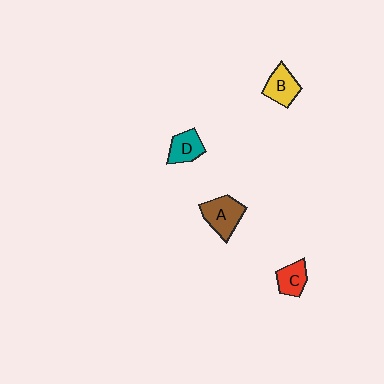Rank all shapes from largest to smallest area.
From largest to smallest: A (brown), B (yellow), D (teal), C (red).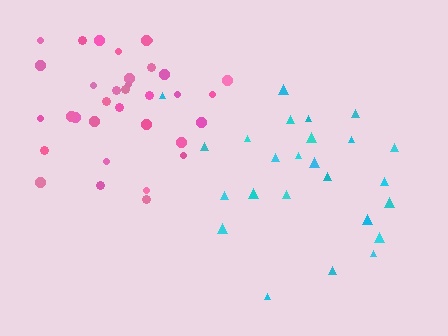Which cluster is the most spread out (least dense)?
Cyan.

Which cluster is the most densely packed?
Pink.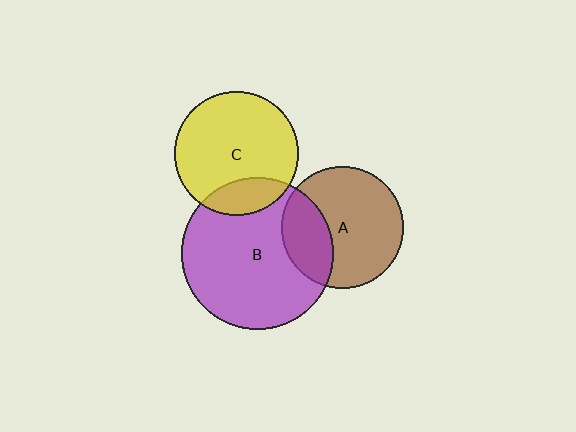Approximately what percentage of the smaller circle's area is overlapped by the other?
Approximately 30%.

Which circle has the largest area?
Circle B (purple).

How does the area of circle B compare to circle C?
Approximately 1.5 times.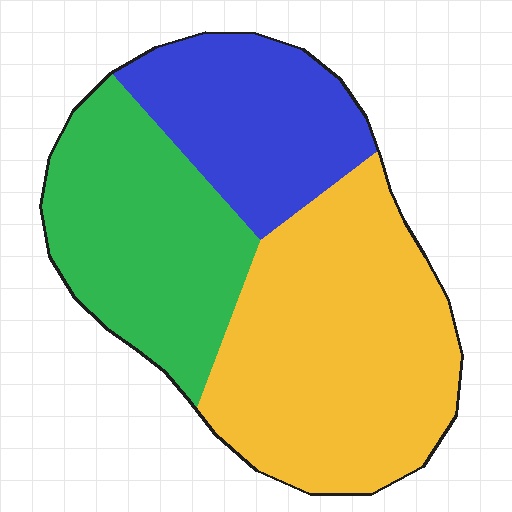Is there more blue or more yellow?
Yellow.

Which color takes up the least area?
Blue, at roughly 25%.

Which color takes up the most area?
Yellow, at roughly 45%.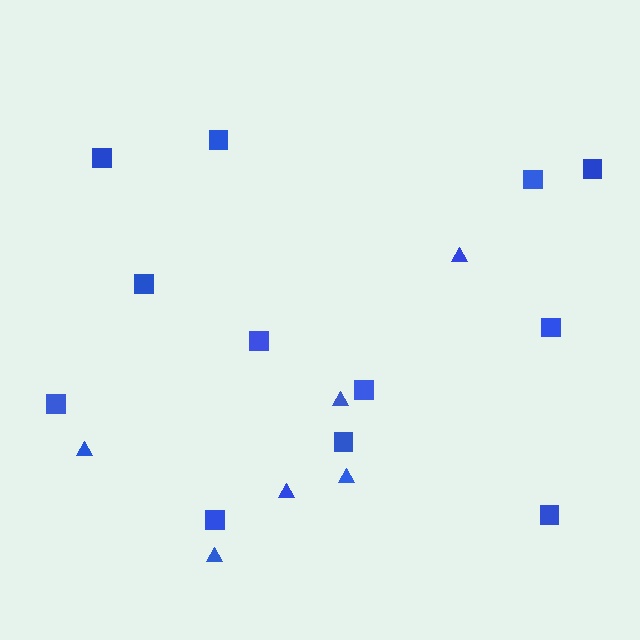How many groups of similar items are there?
There are 2 groups: one group of triangles (6) and one group of squares (12).